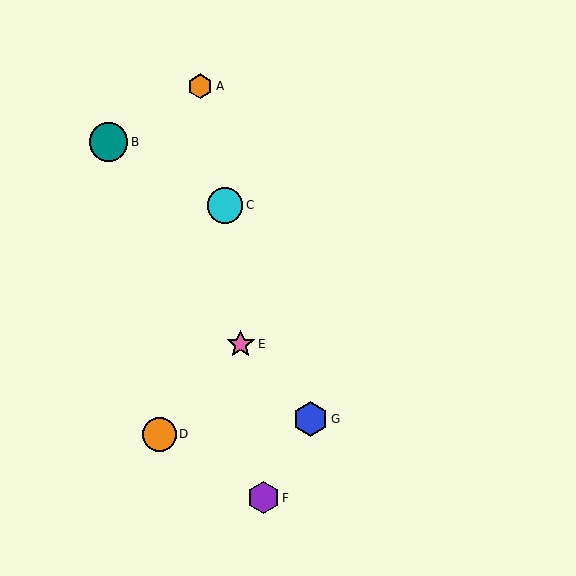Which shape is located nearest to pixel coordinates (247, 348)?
The pink star (labeled E) at (241, 344) is nearest to that location.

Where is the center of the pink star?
The center of the pink star is at (241, 344).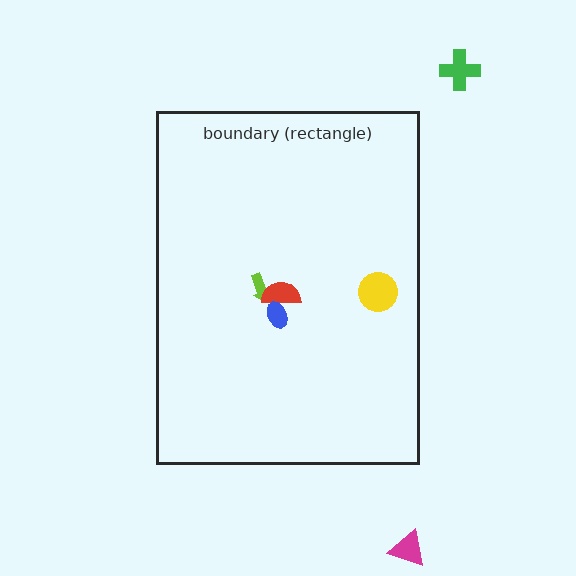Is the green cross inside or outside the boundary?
Outside.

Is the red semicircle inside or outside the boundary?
Inside.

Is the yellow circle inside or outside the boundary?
Inside.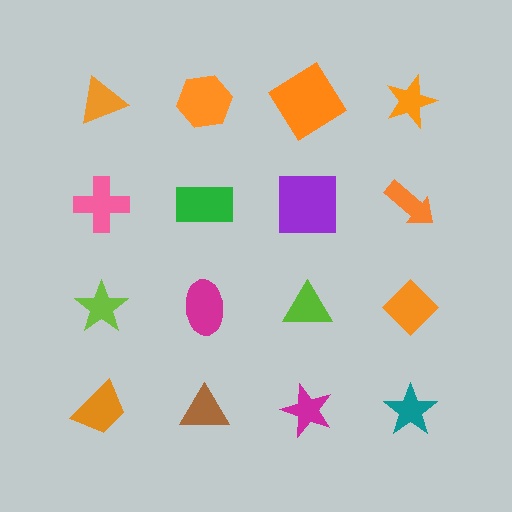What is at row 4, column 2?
A brown triangle.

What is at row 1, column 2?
An orange hexagon.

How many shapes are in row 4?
4 shapes.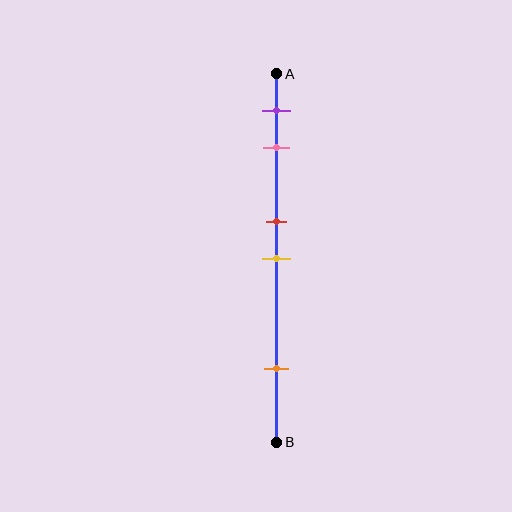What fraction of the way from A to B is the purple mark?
The purple mark is approximately 10% (0.1) of the way from A to B.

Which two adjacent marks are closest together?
The red and yellow marks are the closest adjacent pair.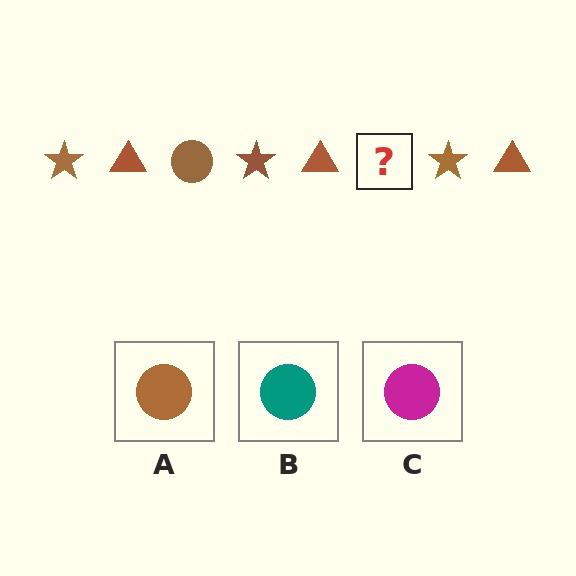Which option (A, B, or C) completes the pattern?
A.